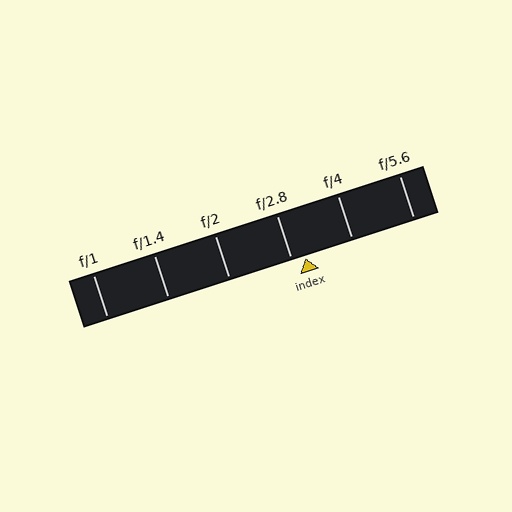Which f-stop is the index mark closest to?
The index mark is closest to f/2.8.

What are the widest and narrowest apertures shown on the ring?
The widest aperture shown is f/1 and the narrowest is f/5.6.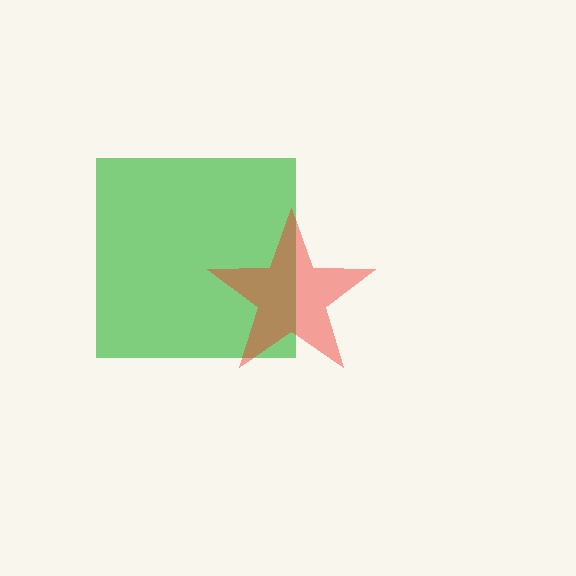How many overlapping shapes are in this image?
There are 2 overlapping shapes in the image.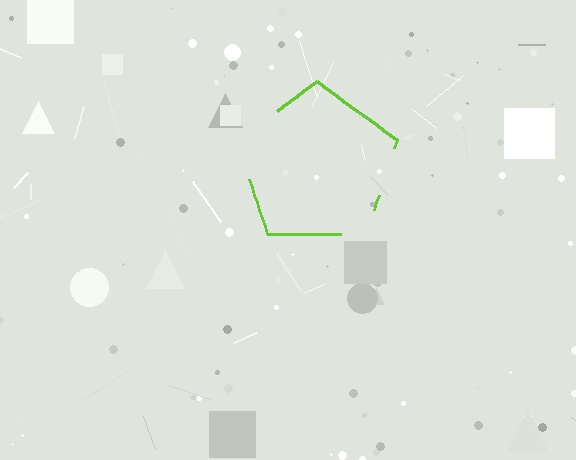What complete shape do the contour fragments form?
The contour fragments form a pentagon.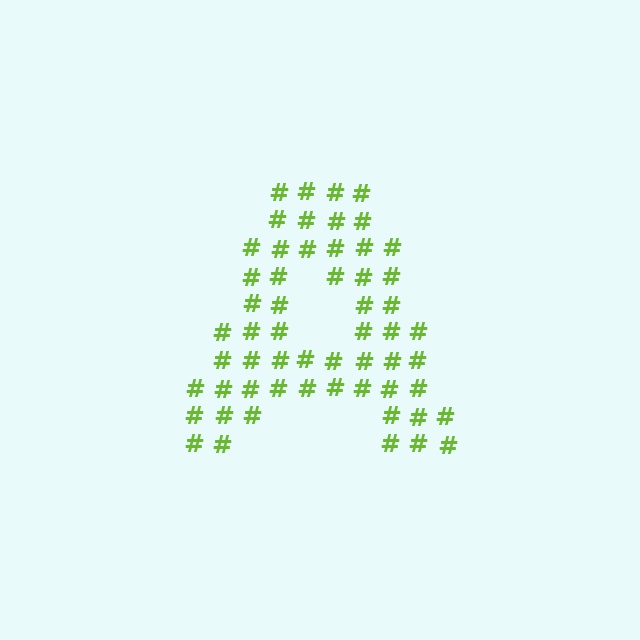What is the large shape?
The large shape is the letter A.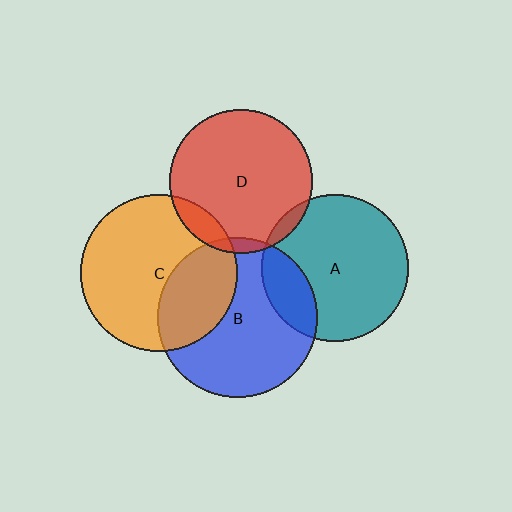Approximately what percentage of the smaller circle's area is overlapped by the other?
Approximately 30%.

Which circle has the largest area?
Circle B (blue).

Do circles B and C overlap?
Yes.